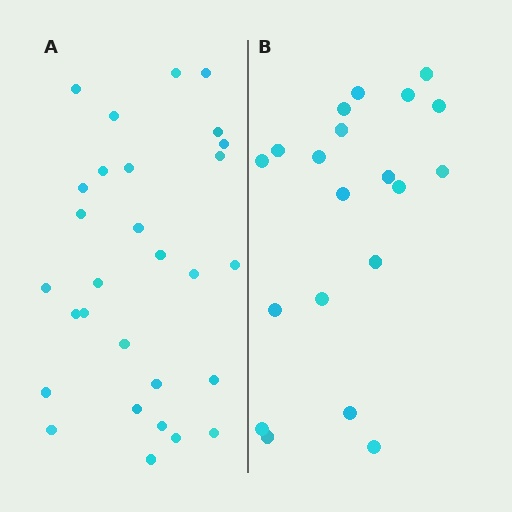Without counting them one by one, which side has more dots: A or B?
Region A (the left region) has more dots.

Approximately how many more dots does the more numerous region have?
Region A has roughly 8 or so more dots than region B.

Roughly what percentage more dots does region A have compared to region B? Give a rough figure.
About 45% more.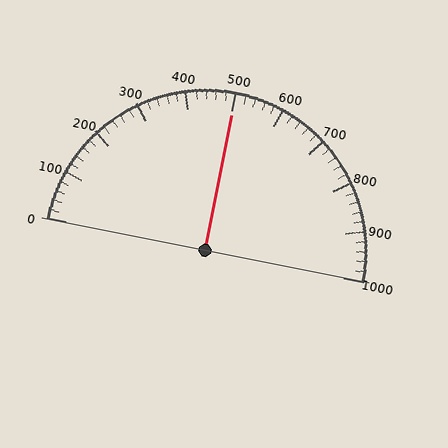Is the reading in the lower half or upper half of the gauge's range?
The reading is in the upper half of the range (0 to 1000).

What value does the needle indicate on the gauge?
The needle indicates approximately 500.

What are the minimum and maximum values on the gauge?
The gauge ranges from 0 to 1000.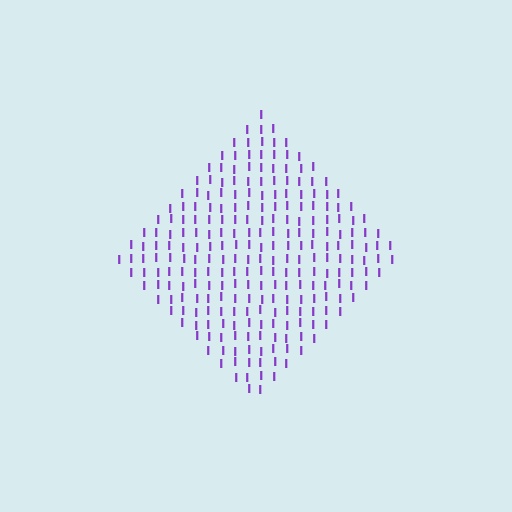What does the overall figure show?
The overall figure shows a diamond.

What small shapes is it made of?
It is made of small letter I's.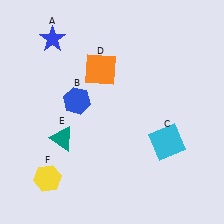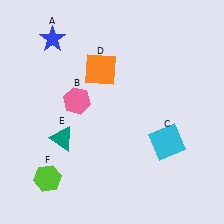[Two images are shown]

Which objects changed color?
B changed from blue to pink. F changed from yellow to lime.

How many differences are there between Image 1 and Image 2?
There are 2 differences between the two images.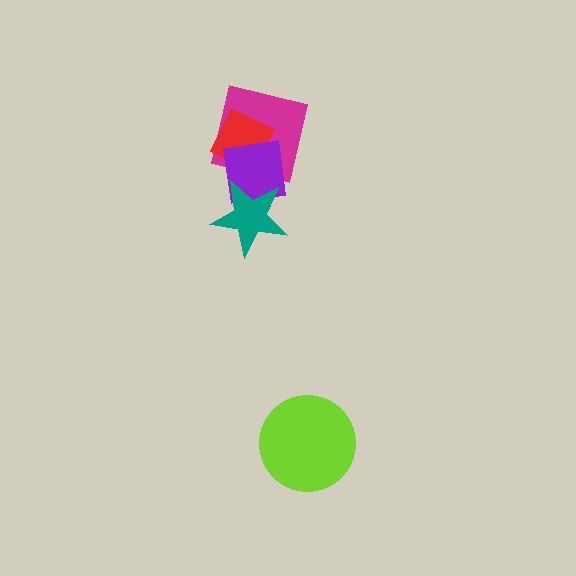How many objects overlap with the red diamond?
2 objects overlap with the red diamond.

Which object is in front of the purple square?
The teal star is in front of the purple square.